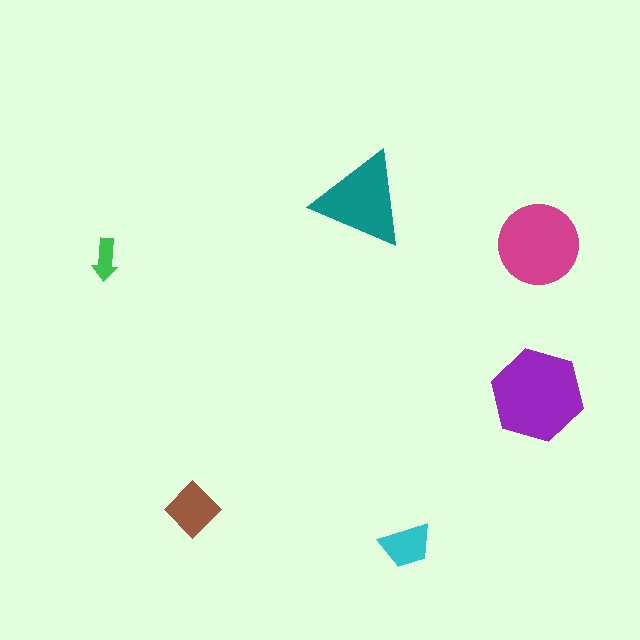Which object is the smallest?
The green arrow.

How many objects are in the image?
There are 6 objects in the image.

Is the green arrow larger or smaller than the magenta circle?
Smaller.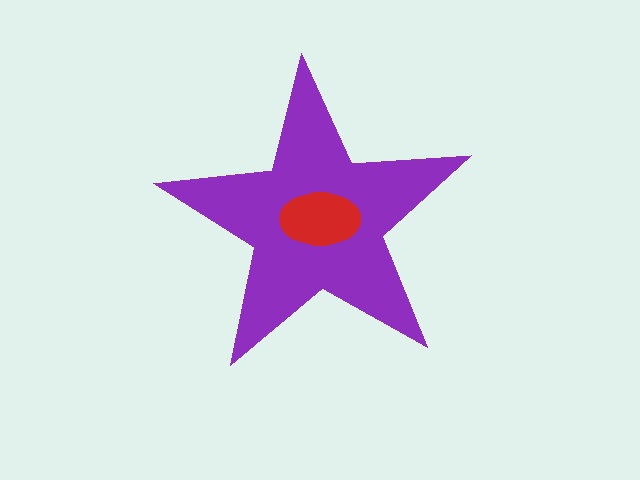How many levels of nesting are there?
2.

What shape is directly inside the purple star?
The red ellipse.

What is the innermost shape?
The red ellipse.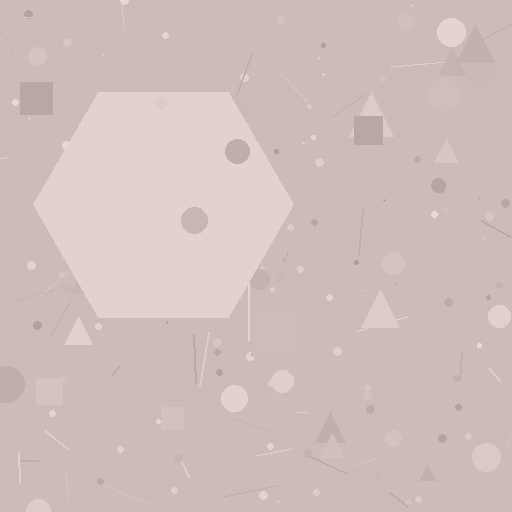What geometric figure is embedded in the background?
A hexagon is embedded in the background.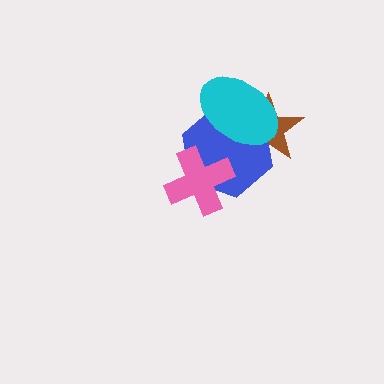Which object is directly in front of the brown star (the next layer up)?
The blue hexagon is directly in front of the brown star.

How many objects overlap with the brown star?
2 objects overlap with the brown star.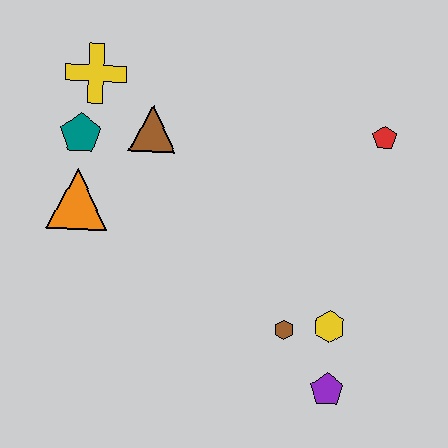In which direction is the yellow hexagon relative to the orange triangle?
The yellow hexagon is to the right of the orange triangle.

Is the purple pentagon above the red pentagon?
No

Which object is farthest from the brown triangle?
The purple pentagon is farthest from the brown triangle.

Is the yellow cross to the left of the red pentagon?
Yes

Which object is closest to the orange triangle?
The teal pentagon is closest to the orange triangle.